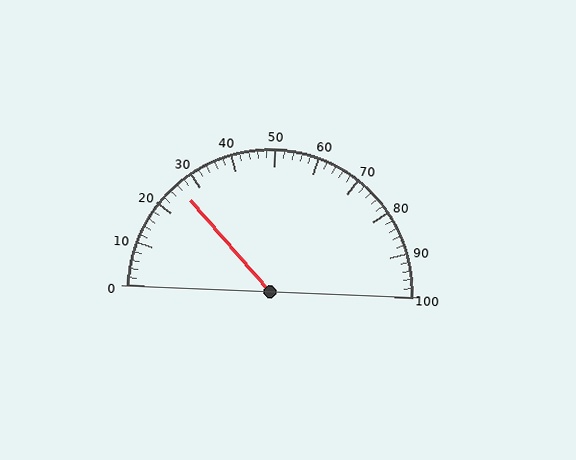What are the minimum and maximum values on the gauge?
The gauge ranges from 0 to 100.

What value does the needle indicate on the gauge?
The needle indicates approximately 26.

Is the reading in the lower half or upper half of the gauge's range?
The reading is in the lower half of the range (0 to 100).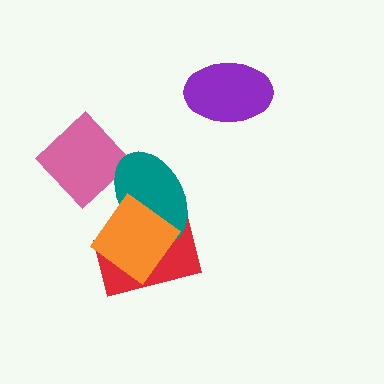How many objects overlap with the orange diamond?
2 objects overlap with the orange diamond.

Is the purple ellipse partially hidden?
No, no other shape covers it.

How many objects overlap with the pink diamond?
0 objects overlap with the pink diamond.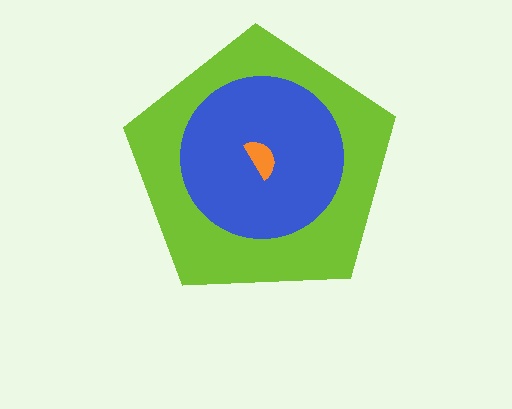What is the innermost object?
The orange semicircle.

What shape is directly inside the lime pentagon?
The blue circle.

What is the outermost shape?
The lime pentagon.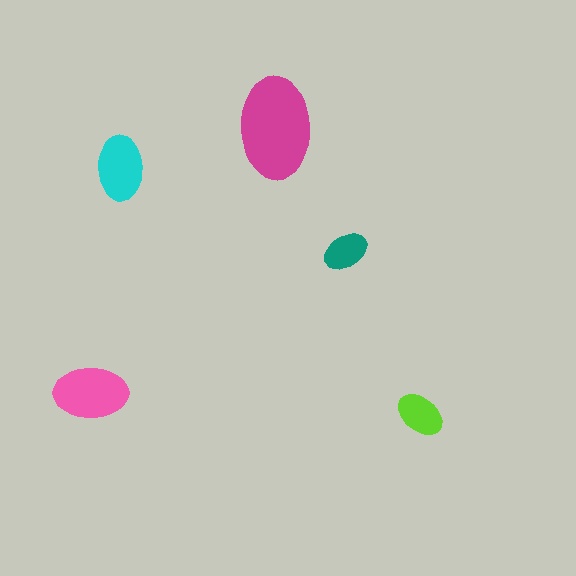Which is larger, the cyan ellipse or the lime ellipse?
The cyan one.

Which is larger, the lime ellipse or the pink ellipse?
The pink one.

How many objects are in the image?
There are 5 objects in the image.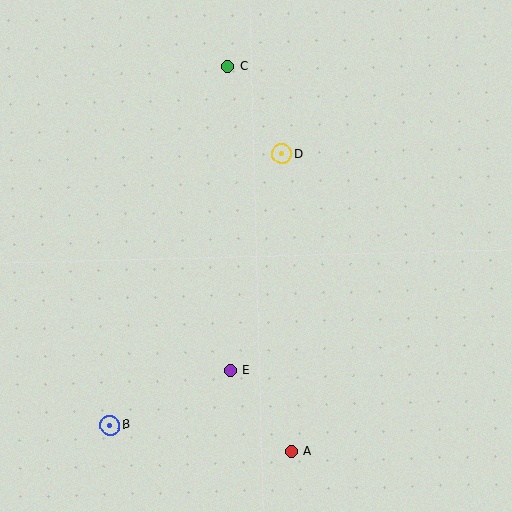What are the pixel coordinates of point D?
Point D is at (282, 154).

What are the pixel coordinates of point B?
Point B is at (110, 425).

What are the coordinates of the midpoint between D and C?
The midpoint between D and C is at (255, 110).